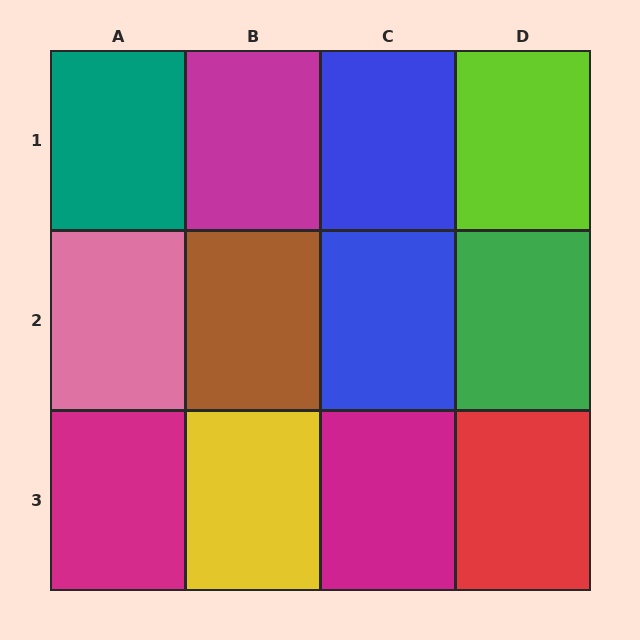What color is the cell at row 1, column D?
Lime.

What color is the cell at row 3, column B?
Yellow.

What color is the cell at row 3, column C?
Magenta.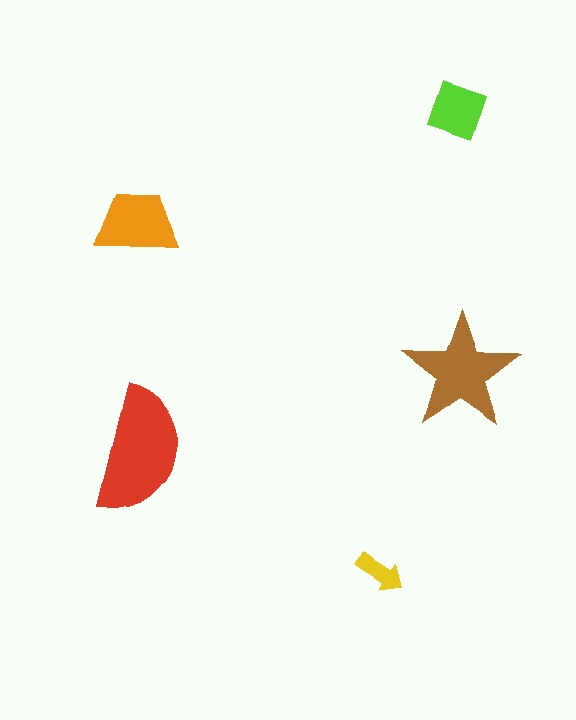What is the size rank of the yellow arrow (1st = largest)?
5th.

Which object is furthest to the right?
The brown star is rightmost.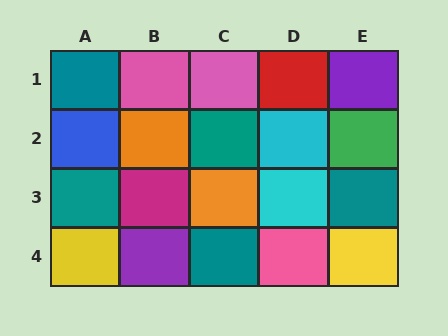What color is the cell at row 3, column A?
Teal.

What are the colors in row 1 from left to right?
Teal, pink, pink, red, purple.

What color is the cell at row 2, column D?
Cyan.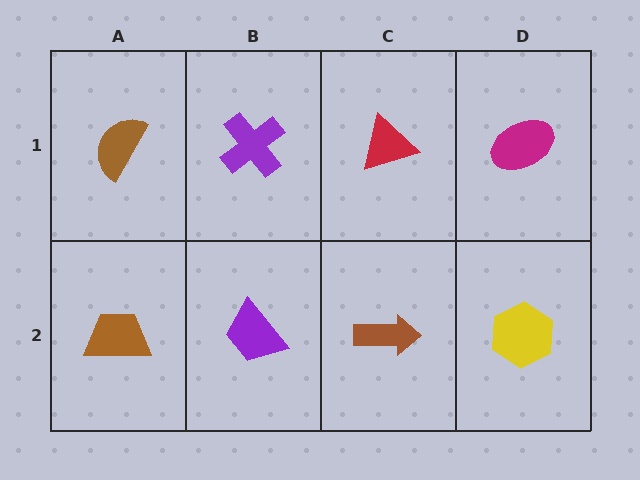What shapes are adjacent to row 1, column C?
A brown arrow (row 2, column C), a purple cross (row 1, column B), a magenta ellipse (row 1, column D).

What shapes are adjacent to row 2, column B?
A purple cross (row 1, column B), a brown trapezoid (row 2, column A), a brown arrow (row 2, column C).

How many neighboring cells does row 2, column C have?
3.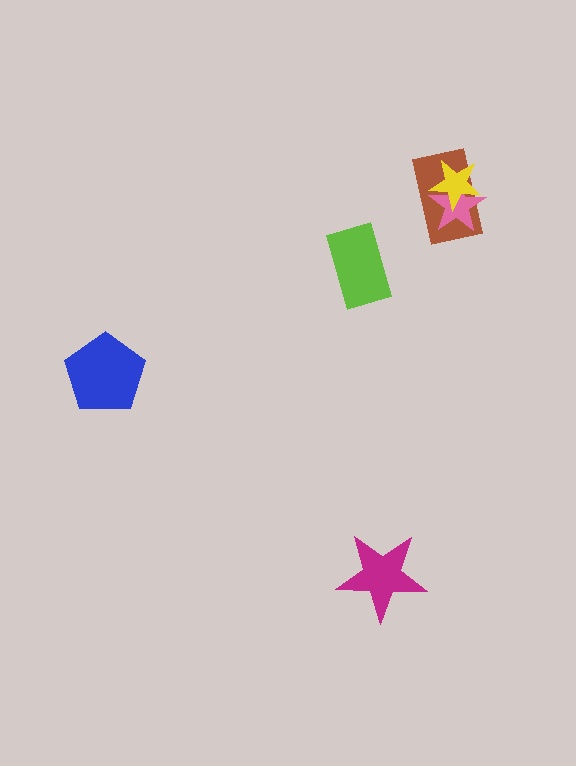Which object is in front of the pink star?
The yellow star is in front of the pink star.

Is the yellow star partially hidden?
No, no other shape covers it.